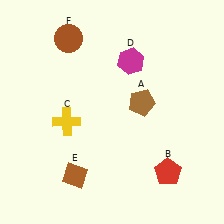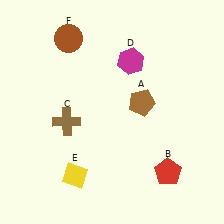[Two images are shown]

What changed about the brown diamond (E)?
In Image 1, E is brown. In Image 2, it changed to yellow.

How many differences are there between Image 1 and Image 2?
There are 2 differences between the two images.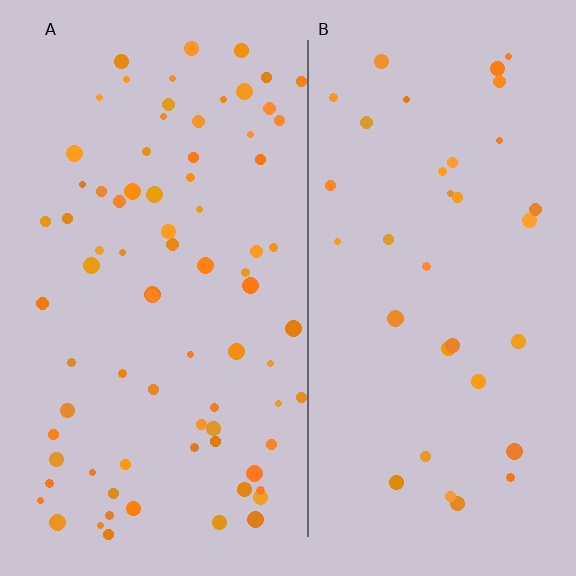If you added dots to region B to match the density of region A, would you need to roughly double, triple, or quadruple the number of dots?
Approximately double.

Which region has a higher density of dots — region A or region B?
A (the left).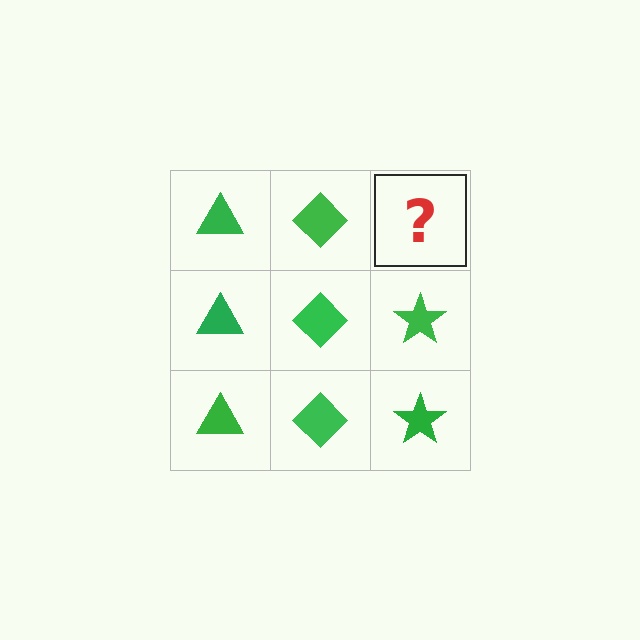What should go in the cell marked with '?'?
The missing cell should contain a green star.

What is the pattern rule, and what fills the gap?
The rule is that each column has a consistent shape. The gap should be filled with a green star.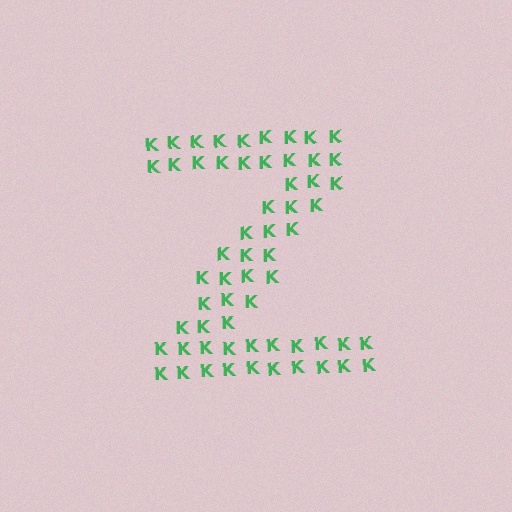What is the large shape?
The large shape is the letter Z.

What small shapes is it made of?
It is made of small letter K's.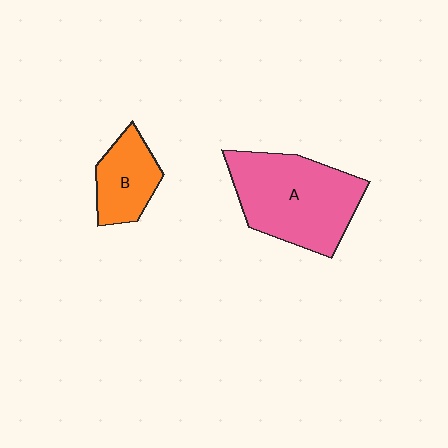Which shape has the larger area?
Shape A (pink).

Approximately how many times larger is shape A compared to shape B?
Approximately 2.2 times.